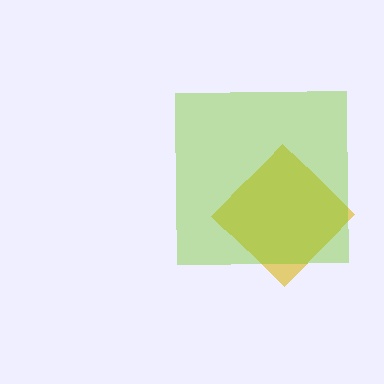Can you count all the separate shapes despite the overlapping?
Yes, there are 2 separate shapes.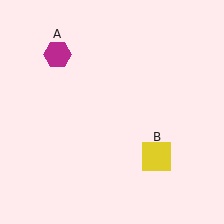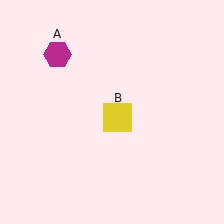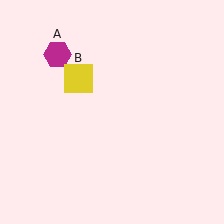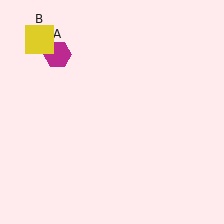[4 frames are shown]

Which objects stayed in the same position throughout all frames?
Magenta hexagon (object A) remained stationary.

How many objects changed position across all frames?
1 object changed position: yellow square (object B).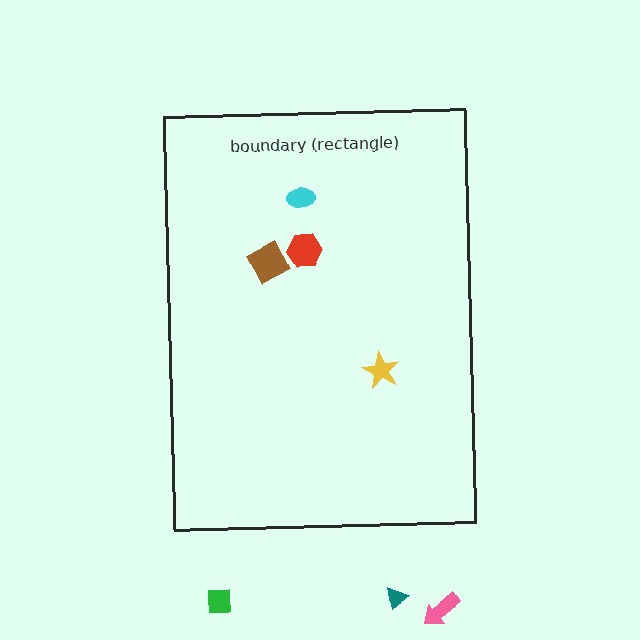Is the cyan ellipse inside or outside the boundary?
Inside.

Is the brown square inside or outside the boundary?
Inside.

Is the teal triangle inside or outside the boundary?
Outside.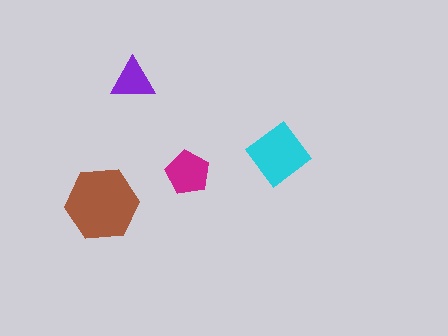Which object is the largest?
The brown hexagon.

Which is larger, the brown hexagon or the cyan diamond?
The brown hexagon.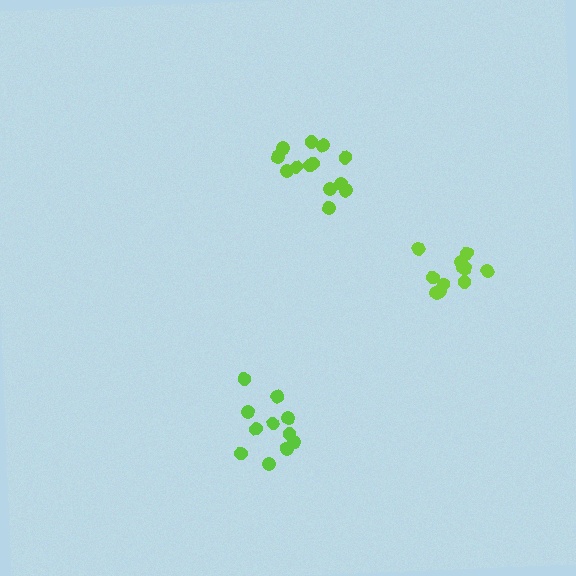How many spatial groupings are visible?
There are 3 spatial groupings.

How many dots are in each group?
Group 1: 13 dots, Group 2: 11 dots, Group 3: 11 dots (35 total).